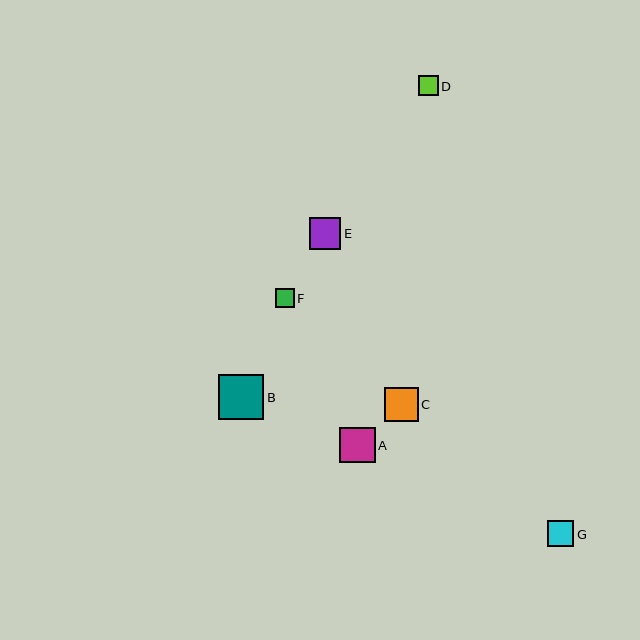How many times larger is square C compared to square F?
Square C is approximately 1.8 times the size of square F.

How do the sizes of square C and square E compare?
Square C and square E are approximately the same size.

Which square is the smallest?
Square F is the smallest with a size of approximately 19 pixels.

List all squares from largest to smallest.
From largest to smallest: B, A, C, E, G, D, F.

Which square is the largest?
Square B is the largest with a size of approximately 45 pixels.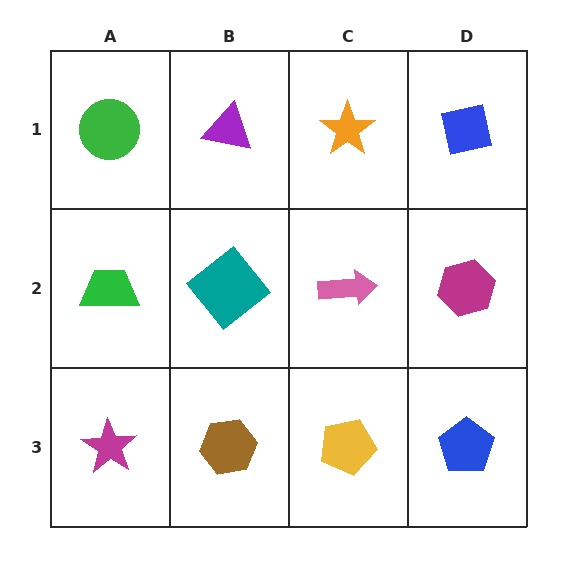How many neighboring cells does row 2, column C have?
4.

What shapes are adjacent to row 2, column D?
A blue square (row 1, column D), a blue pentagon (row 3, column D), a pink arrow (row 2, column C).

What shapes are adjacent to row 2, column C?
An orange star (row 1, column C), a yellow pentagon (row 3, column C), a teal diamond (row 2, column B), a magenta hexagon (row 2, column D).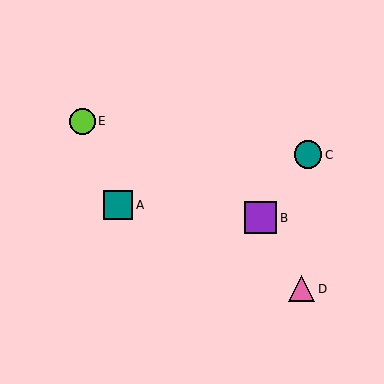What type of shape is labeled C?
Shape C is a teal circle.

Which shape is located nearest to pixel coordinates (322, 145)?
The teal circle (labeled C) at (308, 155) is nearest to that location.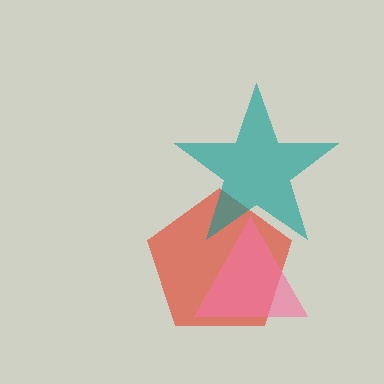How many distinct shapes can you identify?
There are 3 distinct shapes: a red pentagon, a teal star, a pink triangle.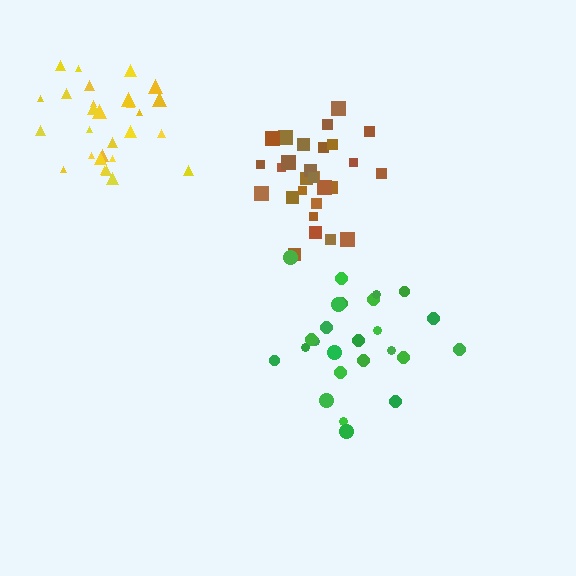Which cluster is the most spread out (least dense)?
Green.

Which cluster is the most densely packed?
Brown.